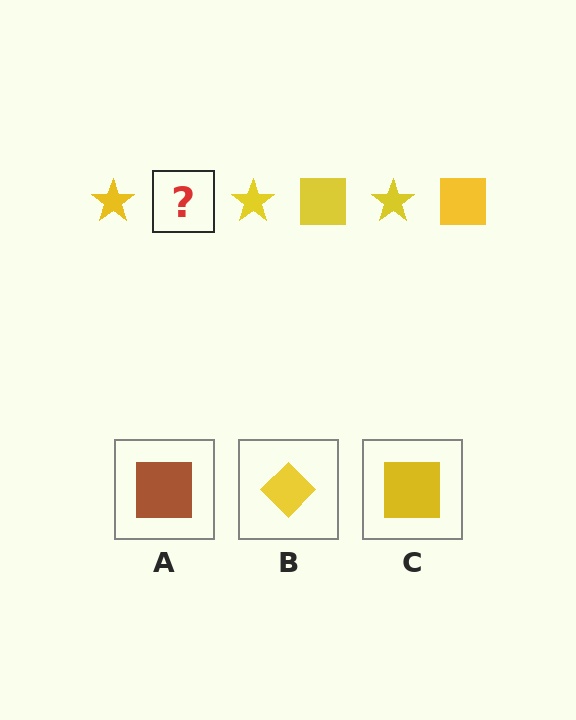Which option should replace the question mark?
Option C.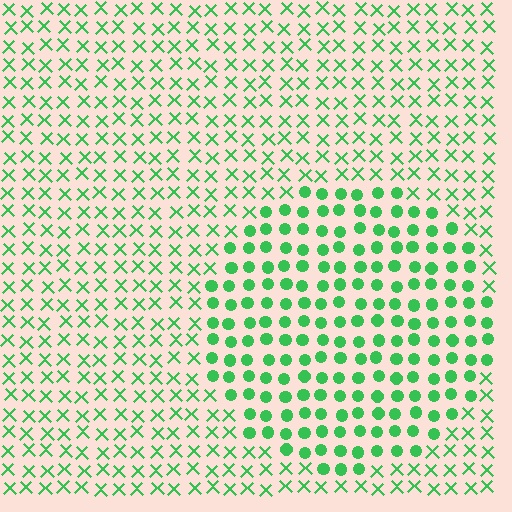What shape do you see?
I see a circle.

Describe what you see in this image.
The image is filled with small green elements arranged in a uniform grid. A circle-shaped region contains circles, while the surrounding area contains X marks. The boundary is defined purely by the change in element shape.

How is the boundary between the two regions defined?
The boundary is defined by a change in element shape: circles inside vs. X marks outside. All elements share the same color and spacing.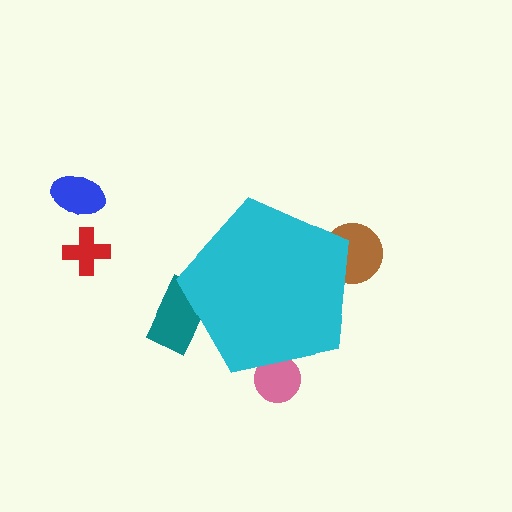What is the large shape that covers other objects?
A cyan pentagon.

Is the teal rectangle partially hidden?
Yes, the teal rectangle is partially hidden behind the cyan pentagon.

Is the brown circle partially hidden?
Yes, the brown circle is partially hidden behind the cyan pentagon.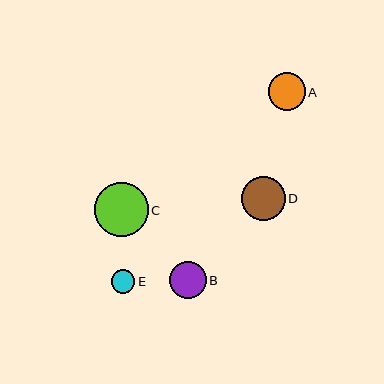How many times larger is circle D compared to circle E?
Circle D is approximately 1.9 times the size of circle E.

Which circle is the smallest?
Circle E is the smallest with a size of approximately 23 pixels.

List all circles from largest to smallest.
From largest to smallest: C, D, A, B, E.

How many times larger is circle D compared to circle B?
Circle D is approximately 1.2 times the size of circle B.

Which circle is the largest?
Circle C is the largest with a size of approximately 54 pixels.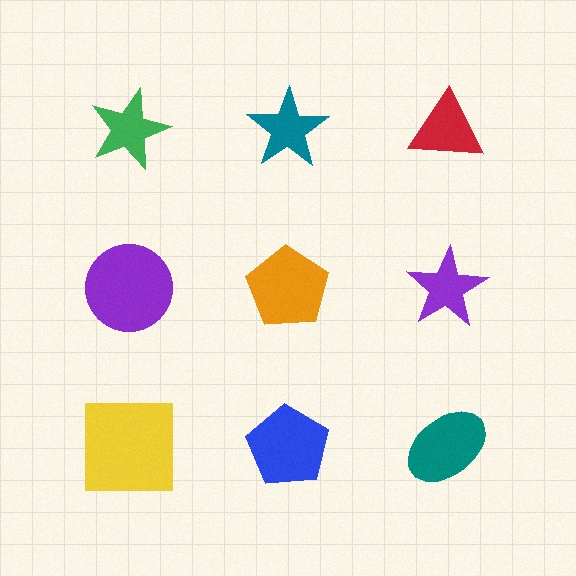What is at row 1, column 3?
A red triangle.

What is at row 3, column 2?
A blue pentagon.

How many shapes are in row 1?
3 shapes.